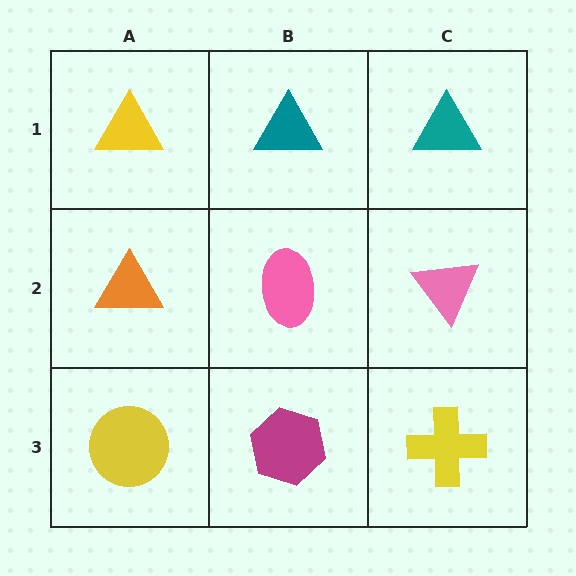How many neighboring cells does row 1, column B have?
3.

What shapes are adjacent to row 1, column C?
A pink triangle (row 2, column C), a teal triangle (row 1, column B).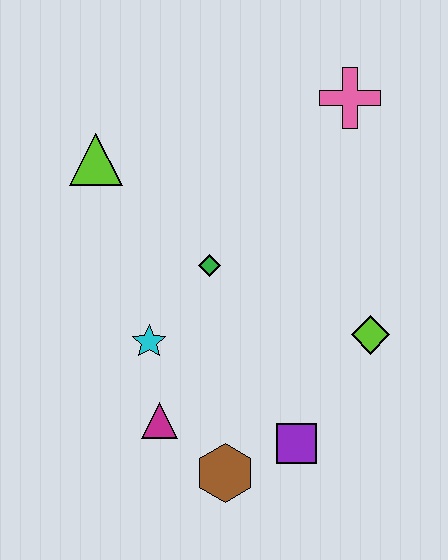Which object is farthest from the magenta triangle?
The pink cross is farthest from the magenta triangle.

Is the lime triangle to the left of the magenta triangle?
Yes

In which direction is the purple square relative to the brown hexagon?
The purple square is to the right of the brown hexagon.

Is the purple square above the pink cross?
No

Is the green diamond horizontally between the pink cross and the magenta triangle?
Yes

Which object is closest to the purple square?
The brown hexagon is closest to the purple square.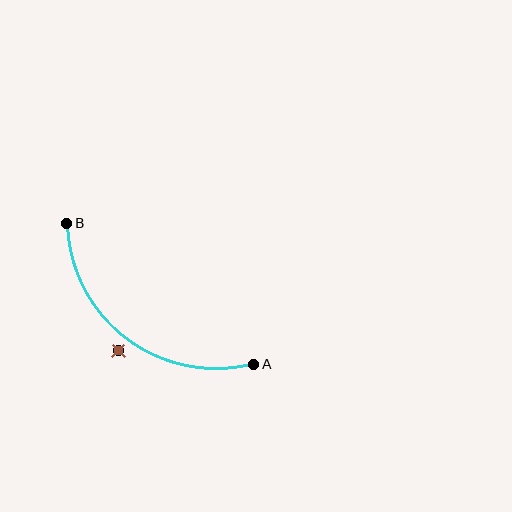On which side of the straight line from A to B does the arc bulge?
The arc bulges below and to the left of the straight line connecting A and B.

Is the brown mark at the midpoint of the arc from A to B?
No — the brown mark does not lie on the arc at all. It sits slightly outside the curve.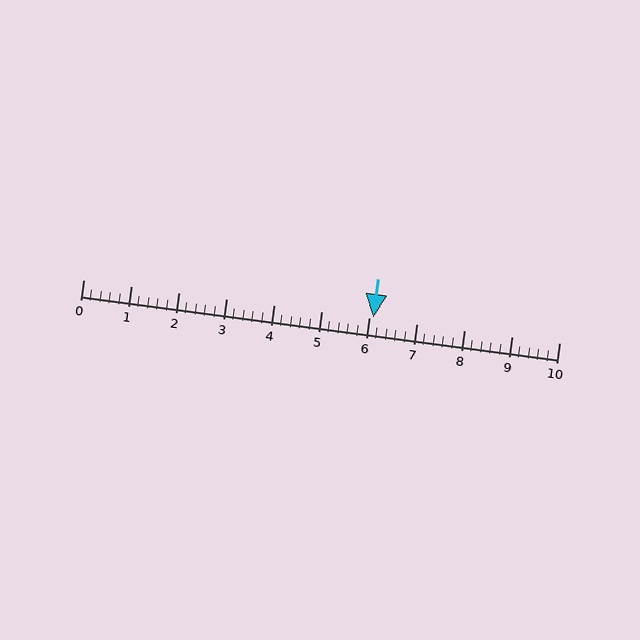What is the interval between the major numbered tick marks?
The major tick marks are spaced 1 units apart.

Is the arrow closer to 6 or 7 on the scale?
The arrow is closer to 6.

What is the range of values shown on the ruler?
The ruler shows values from 0 to 10.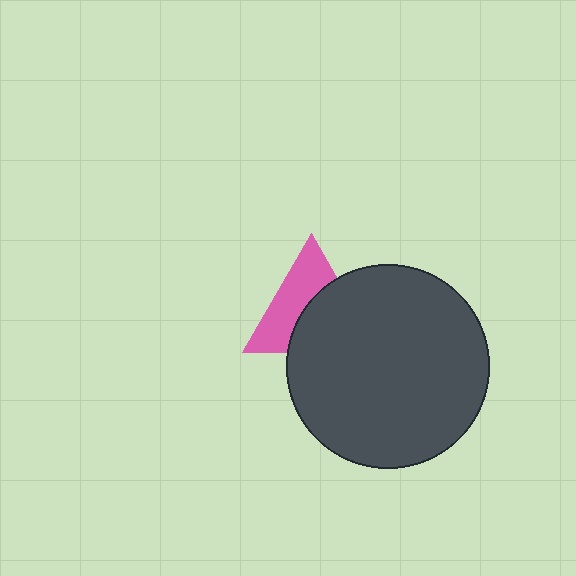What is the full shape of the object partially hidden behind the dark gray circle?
The partially hidden object is a pink triangle.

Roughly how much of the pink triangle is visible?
About half of it is visible (roughly 50%).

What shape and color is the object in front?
The object in front is a dark gray circle.